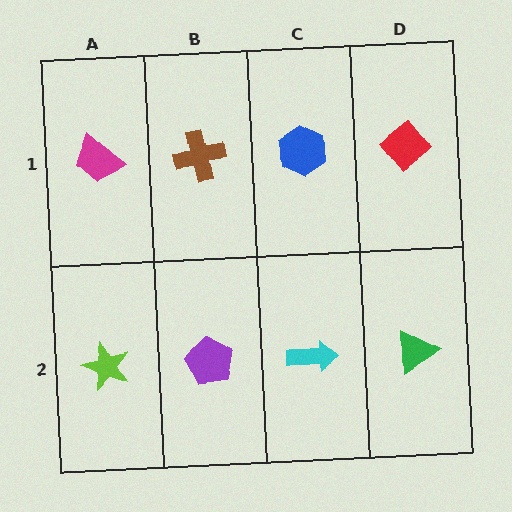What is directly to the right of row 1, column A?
A brown cross.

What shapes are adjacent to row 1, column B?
A purple pentagon (row 2, column B), a magenta trapezoid (row 1, column A), a blue hexagon (row 1, column C).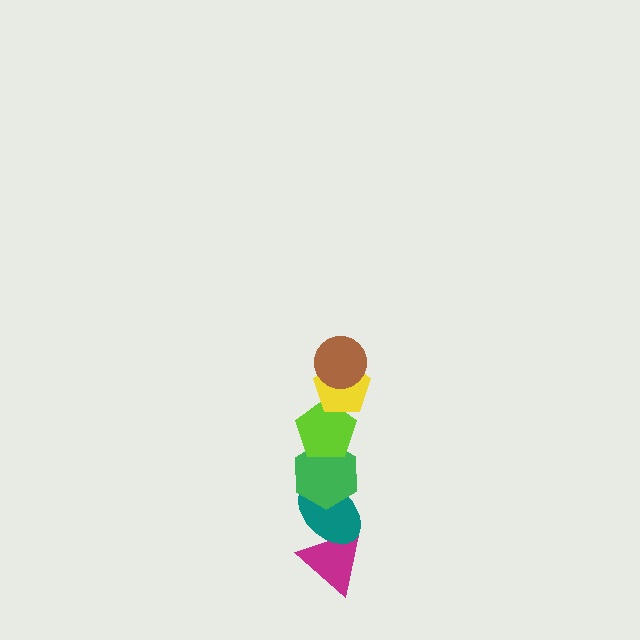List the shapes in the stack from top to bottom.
From top to bottom: the brown circle, the yellow pentagon, the lime pentagon, the green hexagon, the teal ellipse, the magenta triangle.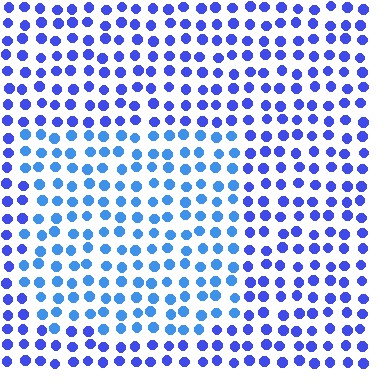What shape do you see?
I see a rectangle.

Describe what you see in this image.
The image is filled with small blue elements in a uniform arrangement. A rectangle-shaped region is visible where the elements are tinted to a slightly different hue, forming a subtle color boundary.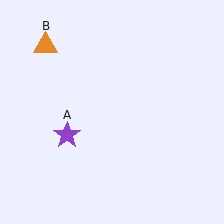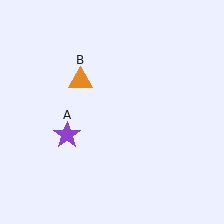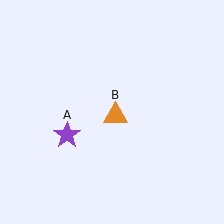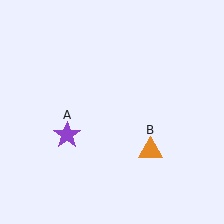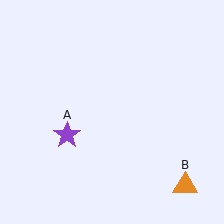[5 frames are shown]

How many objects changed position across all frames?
1 object changed position: orange triangle (object B).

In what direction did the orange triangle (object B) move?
The orange triangle (object B) moved down and to the right.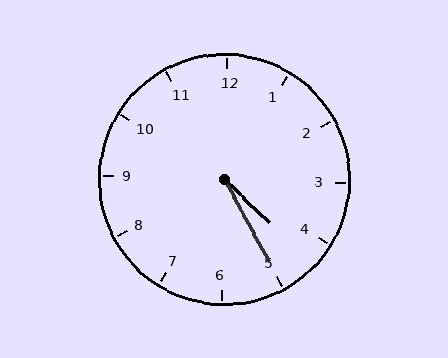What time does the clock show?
4:25.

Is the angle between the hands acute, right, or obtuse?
It is acute.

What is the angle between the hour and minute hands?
Approximately 18 degrees.